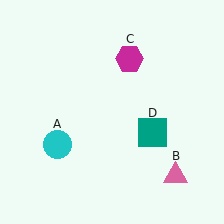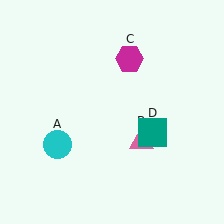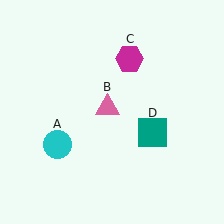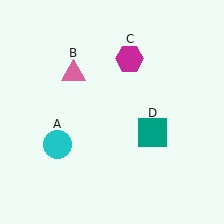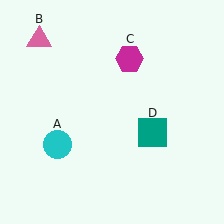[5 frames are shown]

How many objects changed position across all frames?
1 object changed position: pink triangle (object B).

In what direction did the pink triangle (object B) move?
The pink triangle (object B) moved up and to the left.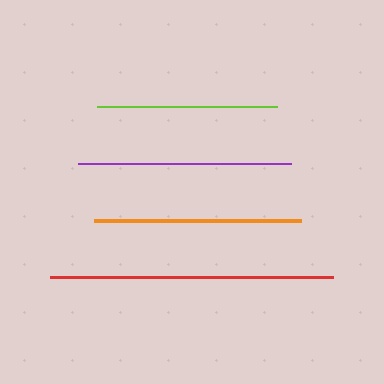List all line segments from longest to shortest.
From longest to shortest: red, purple, orange, lime.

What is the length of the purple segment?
The purple segment is approximately 213 pixels long.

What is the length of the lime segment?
The lime segment is approximately 180 pixels long.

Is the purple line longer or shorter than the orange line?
The purple line is longer than the orange line.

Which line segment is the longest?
The red line is the longest at approximately 283 pixels.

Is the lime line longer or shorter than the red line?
The red line is longer than the lime line.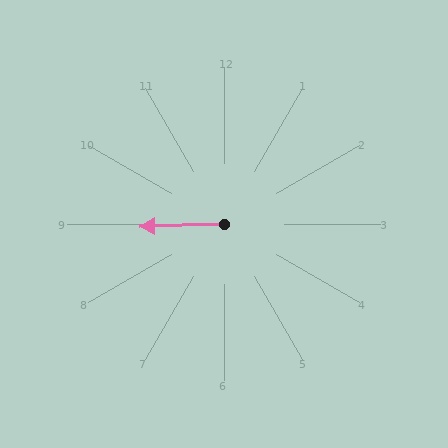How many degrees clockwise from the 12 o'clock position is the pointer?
Approximately 268 degrees.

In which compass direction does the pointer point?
West.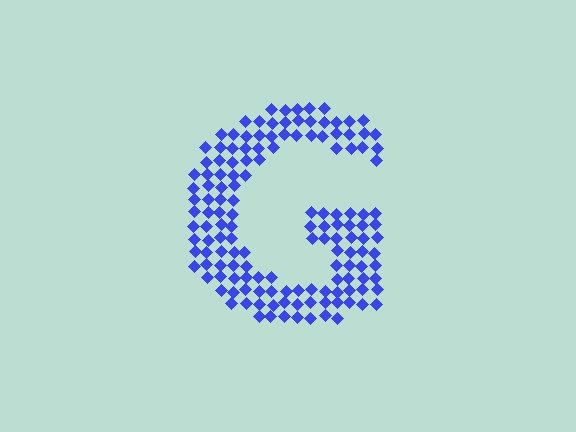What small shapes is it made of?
It is made of small diamonds.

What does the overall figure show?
The overall figure shows the letter G.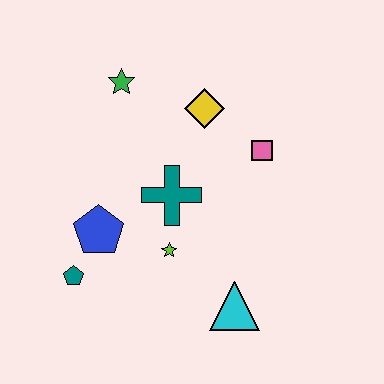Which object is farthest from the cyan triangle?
The green star is farthest from the cyan triangle.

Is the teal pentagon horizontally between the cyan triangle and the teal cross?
No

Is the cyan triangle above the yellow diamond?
No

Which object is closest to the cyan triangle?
The lime star is closest to the cyan triangle.